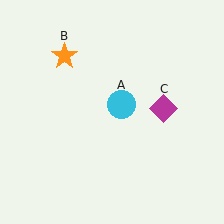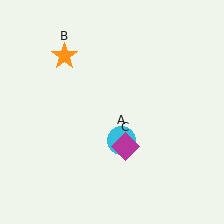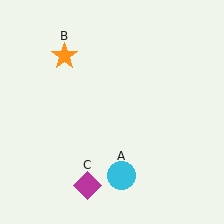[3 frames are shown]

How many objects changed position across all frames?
2 objects changed position: cyan circle (object A), magenta diamond (object C).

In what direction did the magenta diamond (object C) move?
The magenta diamond (object C) moved down and to the left.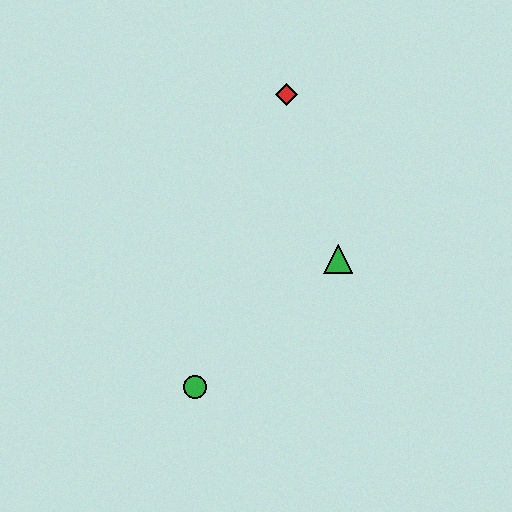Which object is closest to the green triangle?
The red diamond is closest to the green triangle.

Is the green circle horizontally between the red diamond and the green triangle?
No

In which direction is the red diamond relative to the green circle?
The red diamond is above the green circle.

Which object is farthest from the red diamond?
The green circle is farthest from the red diamond.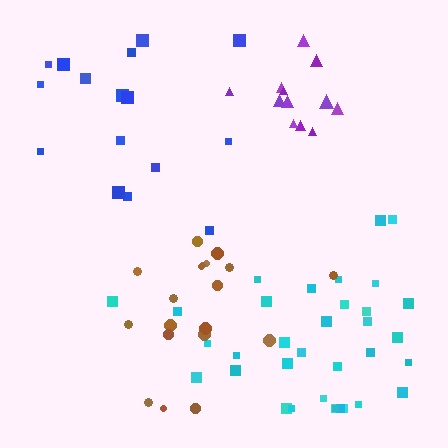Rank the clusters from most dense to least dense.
purple, cyan, brown, blue.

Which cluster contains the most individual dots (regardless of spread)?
Cyan (34).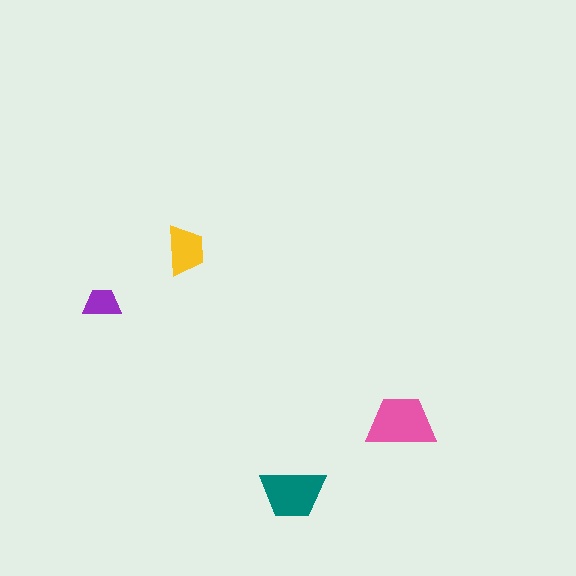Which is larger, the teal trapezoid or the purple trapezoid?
The teal one.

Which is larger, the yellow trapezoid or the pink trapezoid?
The pink one.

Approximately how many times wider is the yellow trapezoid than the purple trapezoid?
About 1.5 times wider.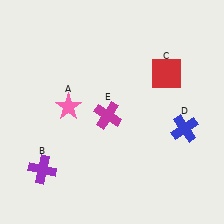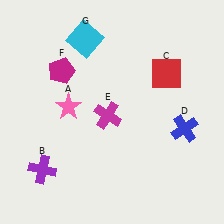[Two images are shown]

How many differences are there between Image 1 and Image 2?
There are 2 differences between the two images.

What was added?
A magenta pentagon (F), a cyan square (G) were added in Image 2.